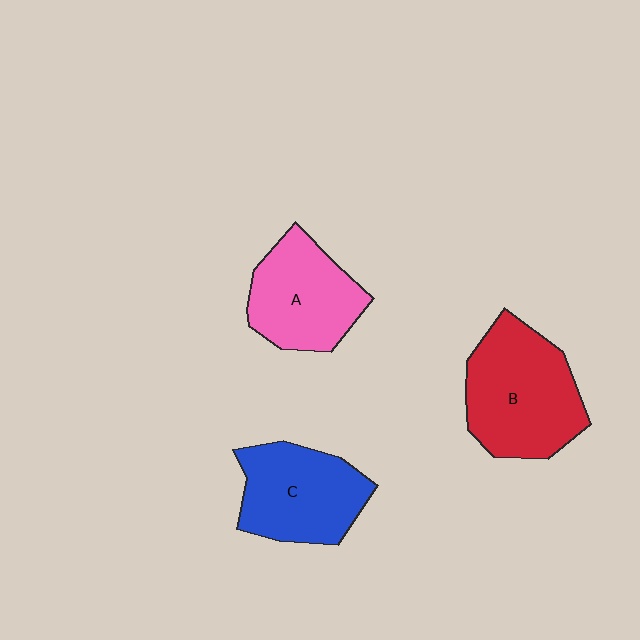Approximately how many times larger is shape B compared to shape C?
Approximately 1.2 times.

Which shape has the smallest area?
Shape A (pink).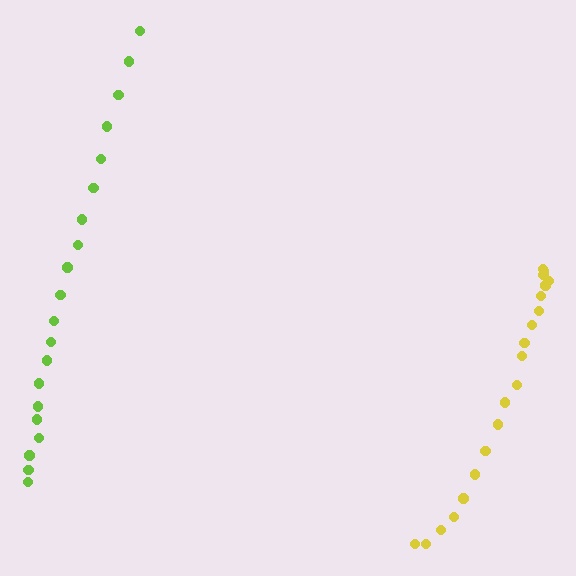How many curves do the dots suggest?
There are 2 distinct paths.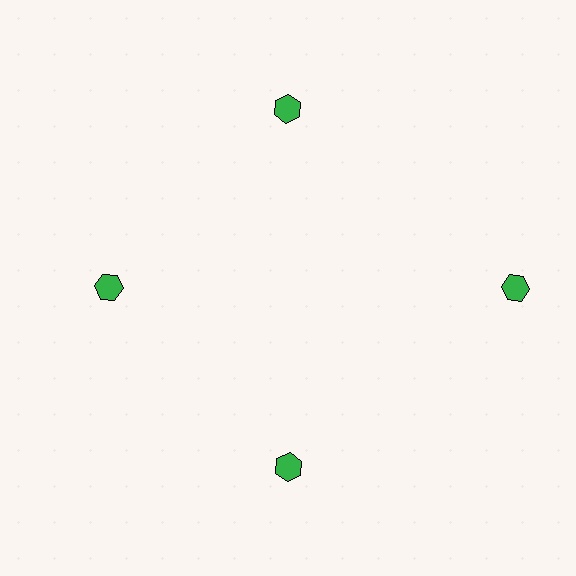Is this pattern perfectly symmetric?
No. The 4 green hexagons are arranged in a ring, but one element near the 3 o'clock position is pushed outward from the center, breaking the 4-fold rotational symmetry.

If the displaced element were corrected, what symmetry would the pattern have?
It would have 4-fold rotational symmetry — the pattern would map onto itself every 90 degrees.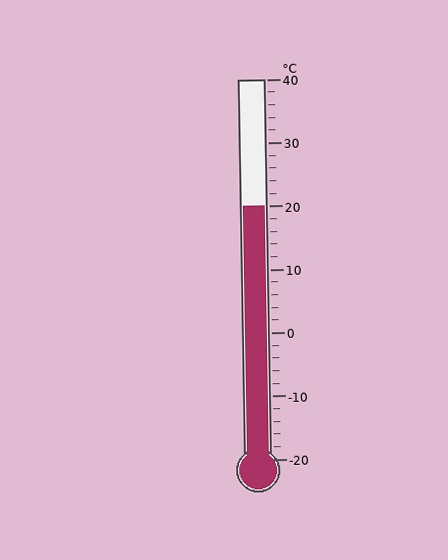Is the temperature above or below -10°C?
The temperature is above -10°C.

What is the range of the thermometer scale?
The thermometer scale ranges from -20°C to 40°C.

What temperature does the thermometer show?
The thermometer shows approximately 20°C.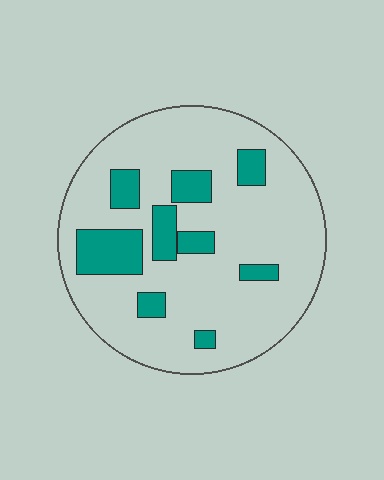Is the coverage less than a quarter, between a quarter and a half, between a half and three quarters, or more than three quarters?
Less than a quarter.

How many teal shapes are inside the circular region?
9.